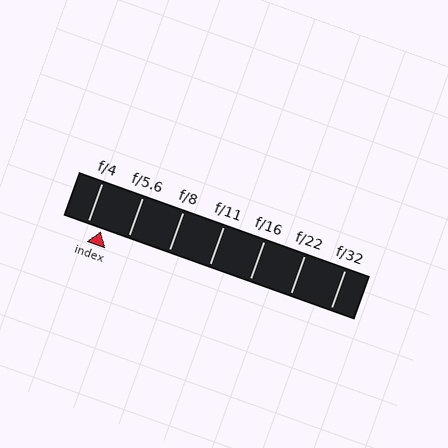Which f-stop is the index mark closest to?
The index mark is closest to f/4.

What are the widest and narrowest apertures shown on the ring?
The widest aperture shown is f/4 and the narrowest is f/32.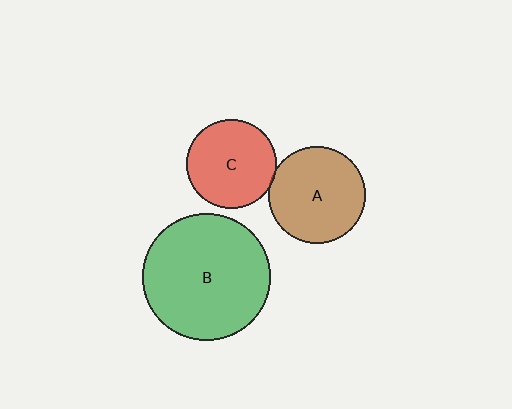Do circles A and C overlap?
Yes.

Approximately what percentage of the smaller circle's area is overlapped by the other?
Approximately 5%.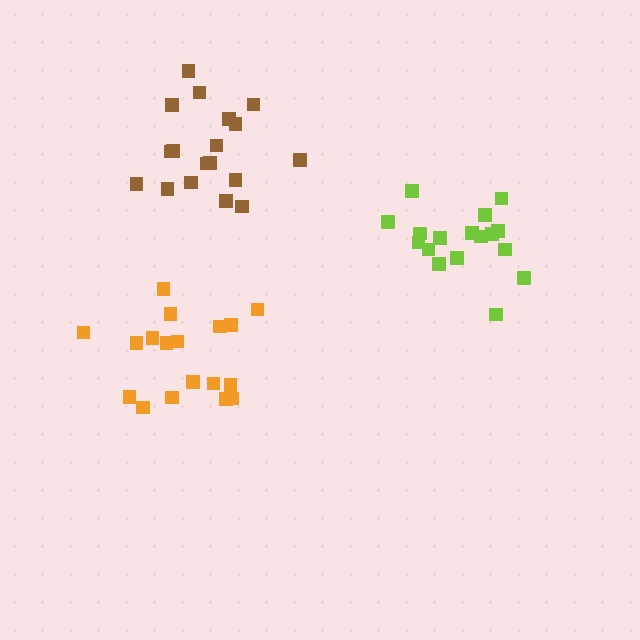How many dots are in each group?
Group 1: 17 dots, Group 2: 18 dots, Group 3: 18 dots (53 total).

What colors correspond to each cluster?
The clusters are colored: lime, orange, brown.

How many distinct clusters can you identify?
There are 3 distinct clusters.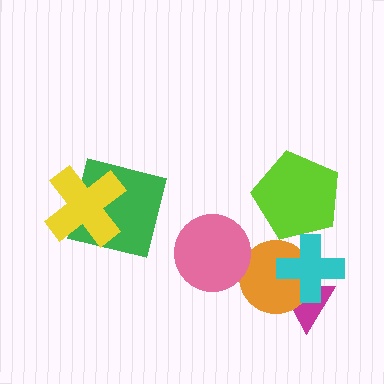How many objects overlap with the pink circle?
0 objects overlap with the pink circle.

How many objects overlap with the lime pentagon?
0 objects overlap with the lime pentagon.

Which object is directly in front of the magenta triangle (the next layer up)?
The orange circle is directly in front of the magenta triangle.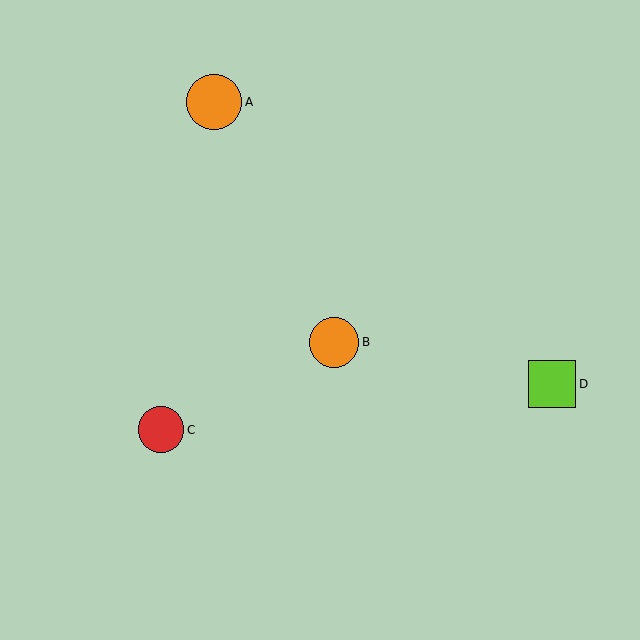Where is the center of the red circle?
The center of the red circle is at (161, 430).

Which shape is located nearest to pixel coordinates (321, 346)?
The orange circle (labeled B) at (334, 342) is nearest to that location.